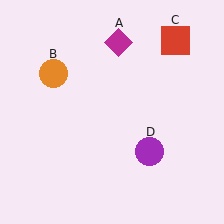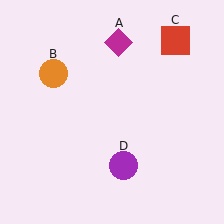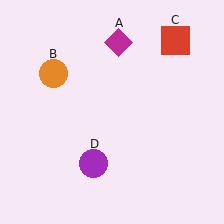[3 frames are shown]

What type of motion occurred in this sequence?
The purple circle (object D) rotated clockwise around the center of the scene.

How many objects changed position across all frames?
1 object changed position: purple circle (object D).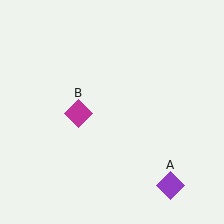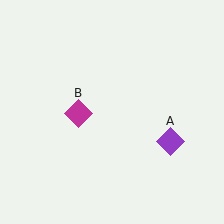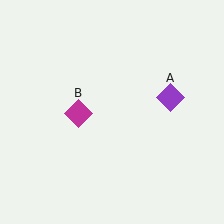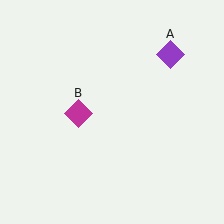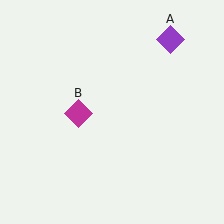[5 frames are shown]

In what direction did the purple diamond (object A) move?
The purple diamond (object A) moved up.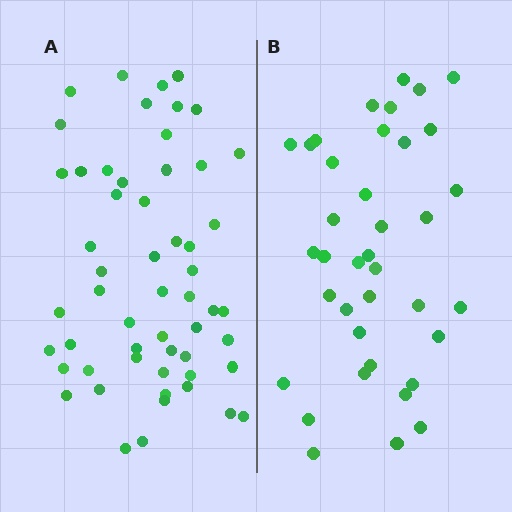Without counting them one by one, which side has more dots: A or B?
Region A (the left region) has more dots.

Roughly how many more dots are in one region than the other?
Region A has approximately 15 more dots than region B.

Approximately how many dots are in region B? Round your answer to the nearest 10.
About 40 dots. (The exact count is 38, which rounds to 40.)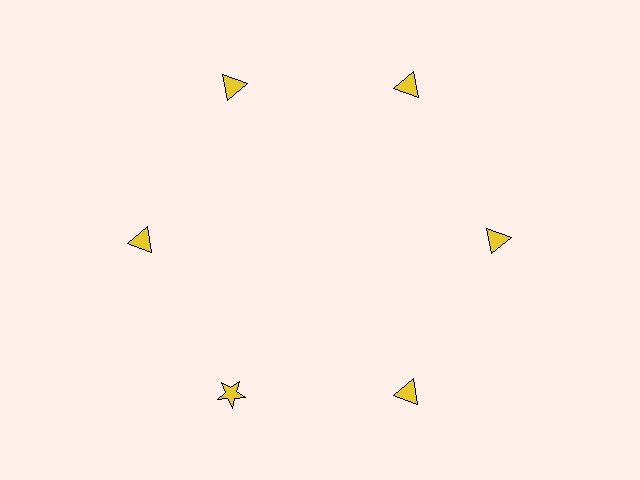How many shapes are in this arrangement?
There are 6 shapes arranged in a ring pattern.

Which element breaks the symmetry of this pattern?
The yellow star at roughly the 7 o'clock position breaks the symmetry. All other shapes are yellow triangles.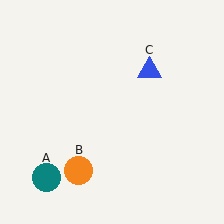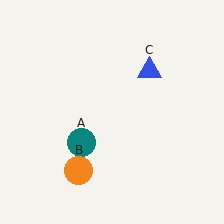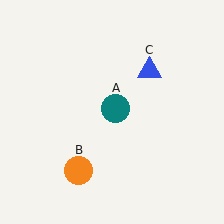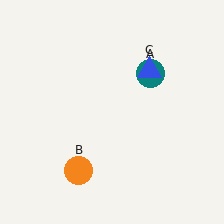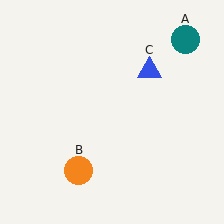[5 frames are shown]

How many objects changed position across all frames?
1 object changed position: teal circle (object A).